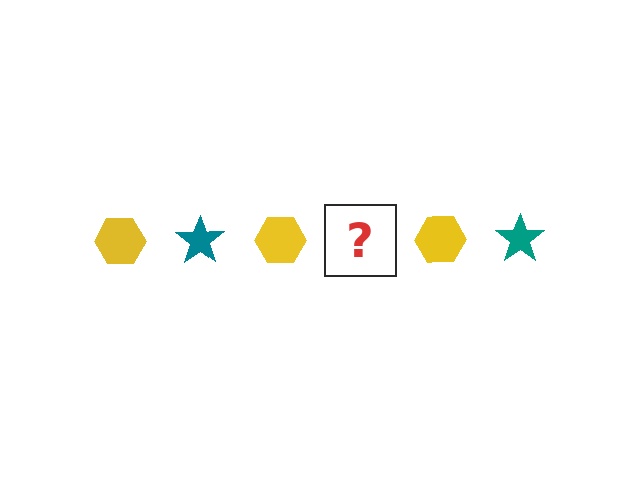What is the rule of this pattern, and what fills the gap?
The rule is that the pattern alternates between yellow hexagon and teal star. The gap should be filled with a teal star.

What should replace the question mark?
The question mark should be replaced with a teal star.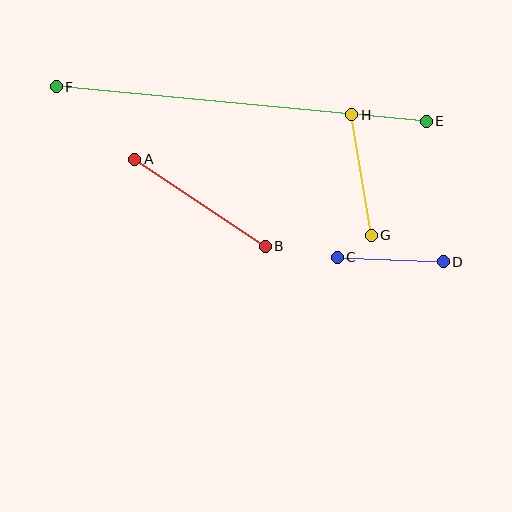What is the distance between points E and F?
The distance is approximately 372 pixels.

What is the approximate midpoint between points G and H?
The midpoint is at approximately (362, 175) pixels.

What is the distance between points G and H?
The distance is approximately 122 pixels.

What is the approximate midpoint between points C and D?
The midpoint is at approximately (390, 260) pixels.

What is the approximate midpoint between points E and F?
The midpoint is at approximately (241, 104) pixels.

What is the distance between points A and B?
The distance is approximately 157 pixels.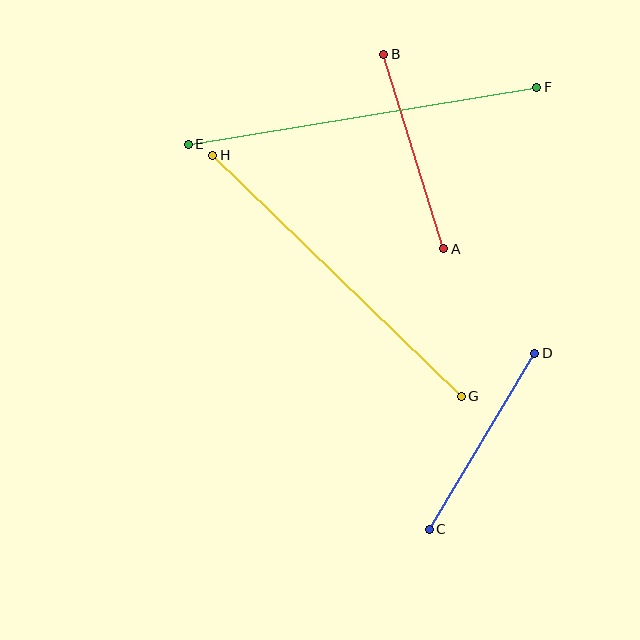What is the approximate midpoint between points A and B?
The midpoint is at approximately (414, 151) pixels.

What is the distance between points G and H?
The distance is approximately 346 pixels.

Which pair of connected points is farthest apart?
Points E and F are farthest apart.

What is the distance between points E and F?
The distance is approximately 353 pixels.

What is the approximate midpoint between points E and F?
The midpoint is at approximately (363, 116) pixels.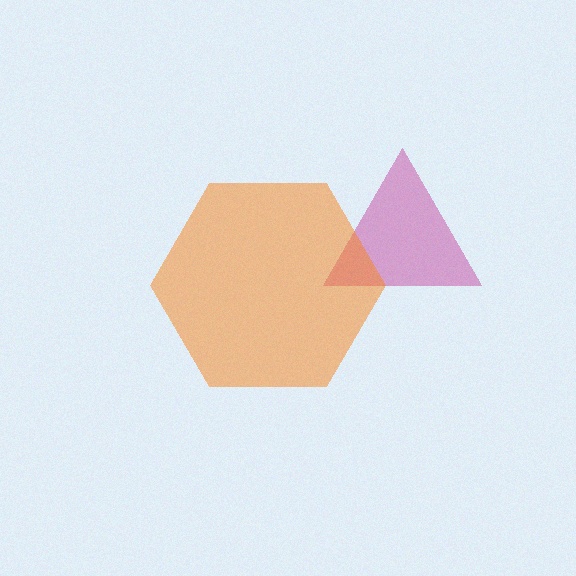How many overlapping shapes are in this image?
There are 2 overlapping shapes in the image.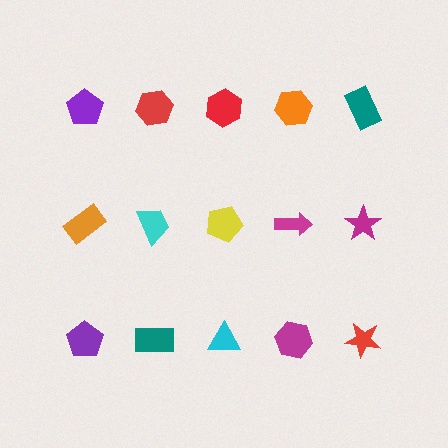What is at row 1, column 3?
A red hexagon.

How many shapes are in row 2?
5 shapes.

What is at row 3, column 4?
A magenta hexagon.